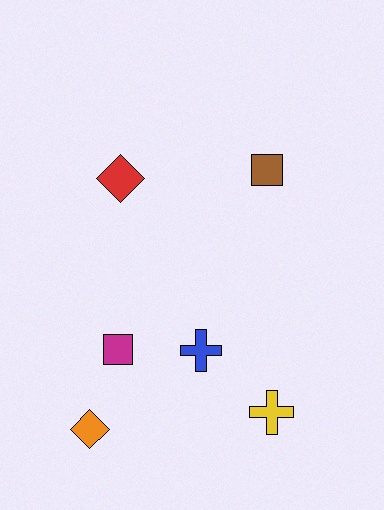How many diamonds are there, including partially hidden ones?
There are 2 diamonds.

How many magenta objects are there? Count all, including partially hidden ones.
There is 1 magenta object.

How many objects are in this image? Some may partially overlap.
There are 6 objects.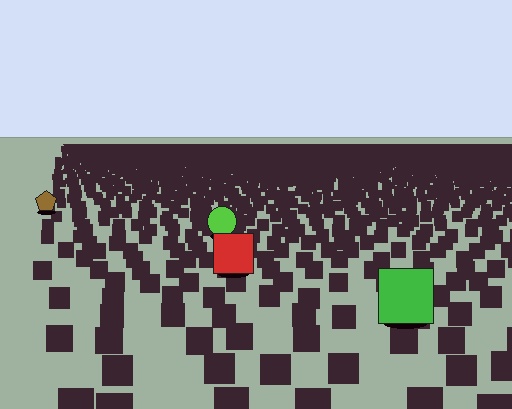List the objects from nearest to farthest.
From nearest to farthest: the green square, the red square, the lime circle, the brown pentagon.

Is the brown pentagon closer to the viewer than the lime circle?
No. The lime circle is closer — you can tell from the texture gradient: the ground texture is coarser near it.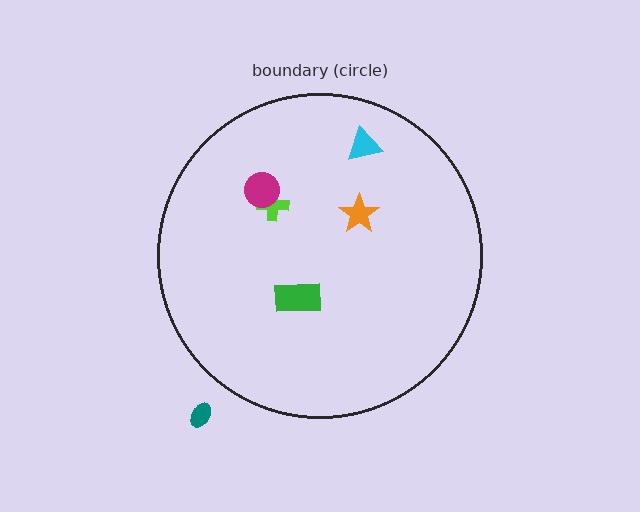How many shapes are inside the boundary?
5 inside, 1 outside.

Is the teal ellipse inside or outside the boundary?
Outside.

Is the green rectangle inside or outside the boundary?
Inside.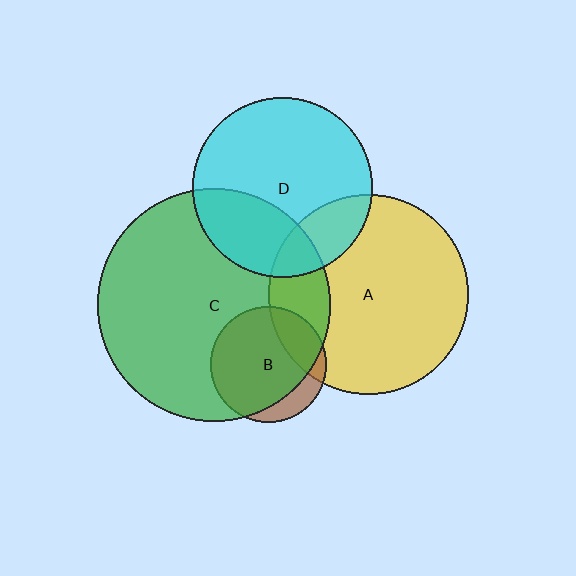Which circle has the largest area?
Circle C (green).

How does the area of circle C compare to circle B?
Approximately 4.0 times.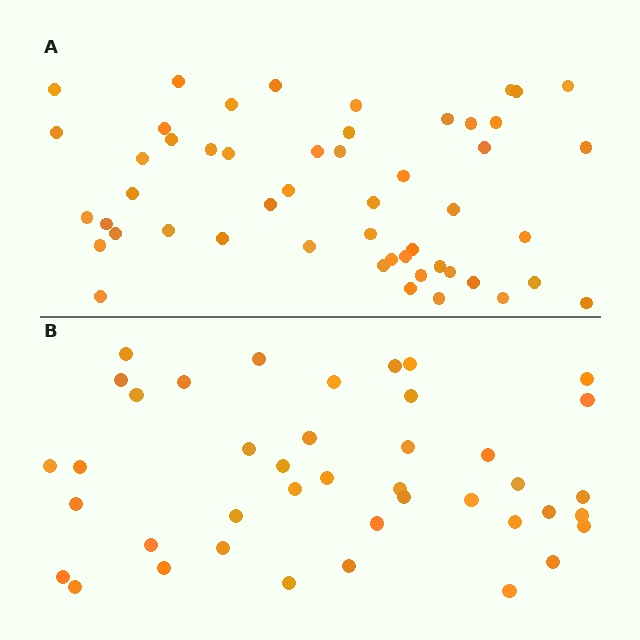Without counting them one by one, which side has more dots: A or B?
Region A (the top region) has more dots.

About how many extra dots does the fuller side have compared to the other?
Region A has roughly 10 or so more dots than region B.